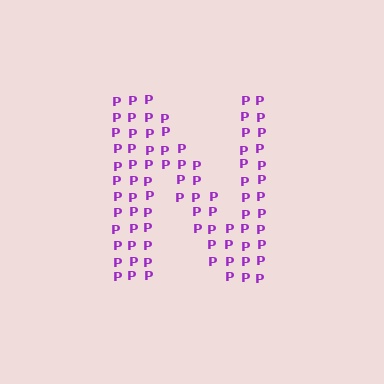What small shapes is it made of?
It is made of small letter P's.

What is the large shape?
The large shape is the letter N.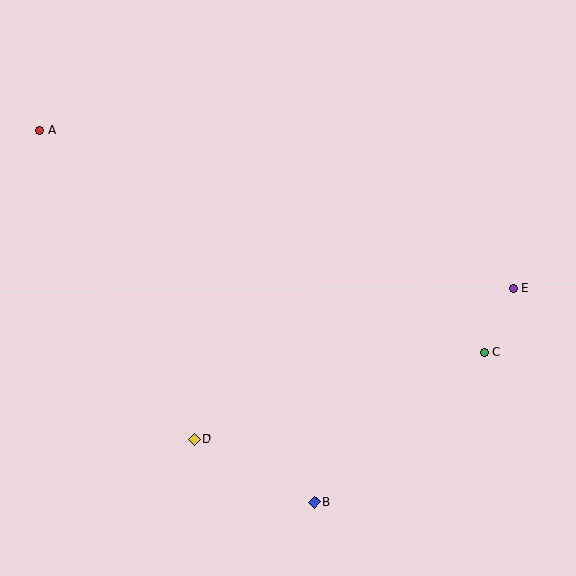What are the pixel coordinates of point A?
Point A is at (40, 131).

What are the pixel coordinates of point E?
Point E is at (513, 288).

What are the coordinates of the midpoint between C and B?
The midpoint between C and B is at (399, 427).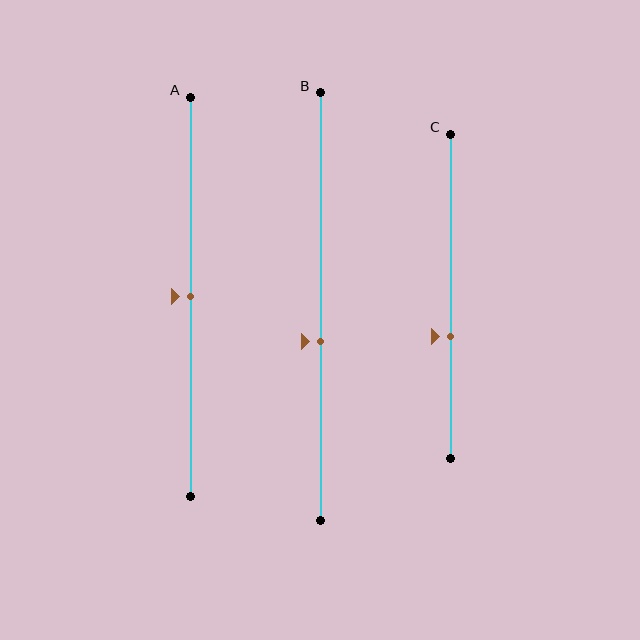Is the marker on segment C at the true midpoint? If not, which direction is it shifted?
No, the marker on segment C is shifted downward by about 12% of the segment length.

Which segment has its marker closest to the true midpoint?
Segment A has its marker closest to the true midpoint.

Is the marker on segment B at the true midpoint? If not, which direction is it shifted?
No, the marker on segment B is shifted downward by about 8% of the segment length.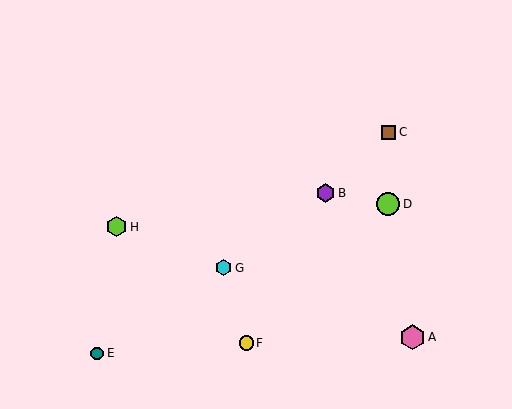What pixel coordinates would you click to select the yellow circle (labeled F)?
Click at (246, 343) to select the yellow circle F.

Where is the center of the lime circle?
The center of the lime circle is at (388, 204).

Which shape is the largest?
The pink hexagon (labeled A) is the largest.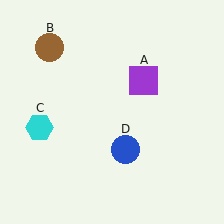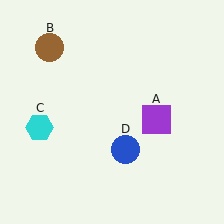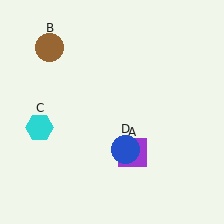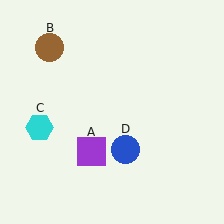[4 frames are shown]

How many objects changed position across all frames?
1 object changed position: purple square (object A).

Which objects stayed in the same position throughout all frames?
Brown circle (object B) and cyan hexagon (object C) and blue circle (object D) remained stationary.